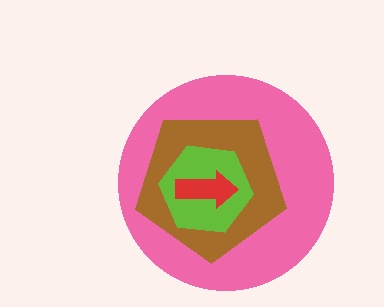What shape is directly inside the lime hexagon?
The red arrow.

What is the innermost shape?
The red arrow.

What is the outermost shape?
The pink circle.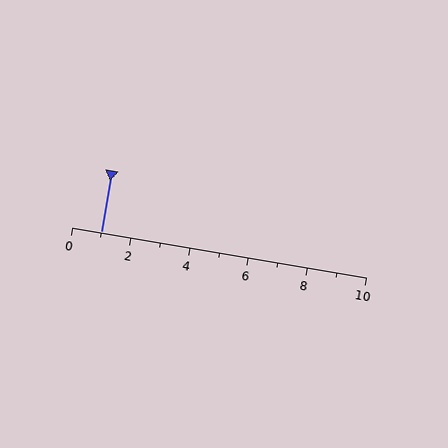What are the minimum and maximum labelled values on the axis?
The axis runs from 0 to 10.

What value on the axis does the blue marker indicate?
The marker indicates approximately 1.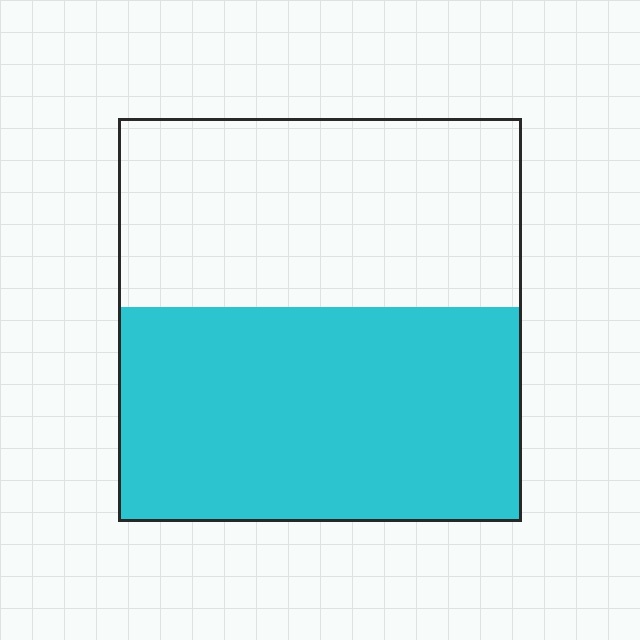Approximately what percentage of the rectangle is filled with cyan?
Approximately 55%.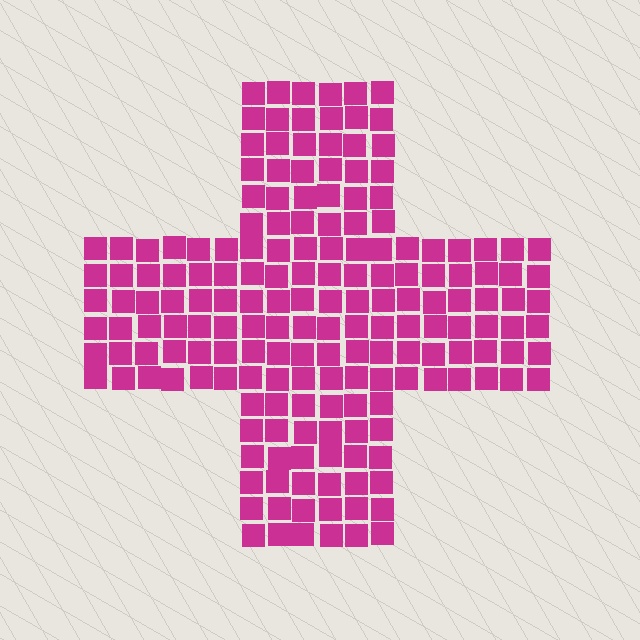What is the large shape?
The large shape is a cross.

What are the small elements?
The small elements are squares.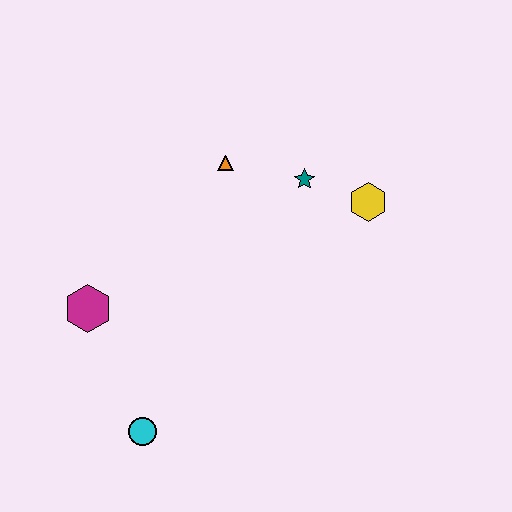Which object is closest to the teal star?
The yellow hexagon is closest to the teal star.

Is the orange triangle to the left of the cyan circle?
No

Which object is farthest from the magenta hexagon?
The yellow hexagon is farthest from the magenta hexagon.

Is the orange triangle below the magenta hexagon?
No